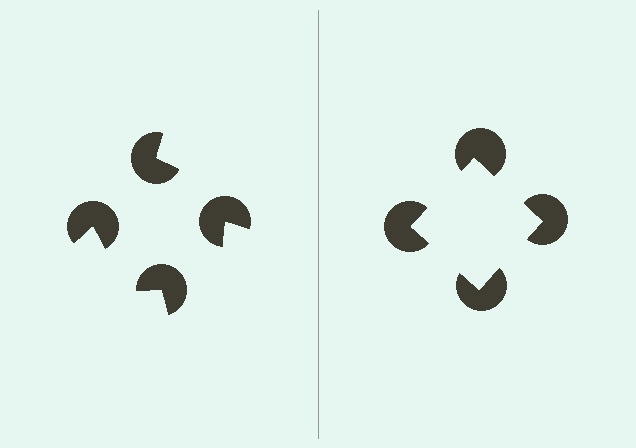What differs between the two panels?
The pac-man discs are positioned identically on both sides; only the wedge orientations differ. On the right they align to a square; on the left they are misaligned.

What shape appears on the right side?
An illusory square.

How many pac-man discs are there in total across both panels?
8 — 4 on each side.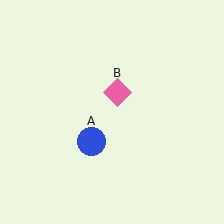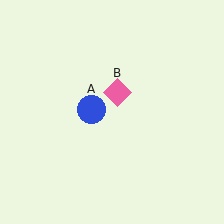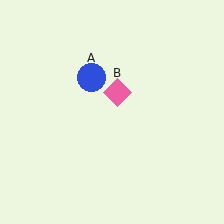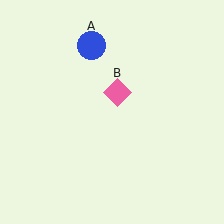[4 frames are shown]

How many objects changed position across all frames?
1 object changed position: blue circle (object A).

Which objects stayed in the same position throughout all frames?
Pink diamond (object B) remained stationary.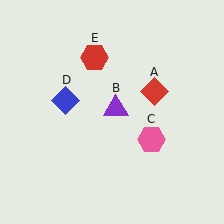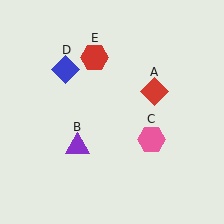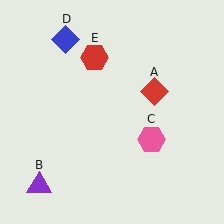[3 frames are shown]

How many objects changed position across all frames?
2 objects changed position: purple triangle (object B), blue diamond (object D).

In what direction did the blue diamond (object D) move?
The blue diamond (object D) moved up.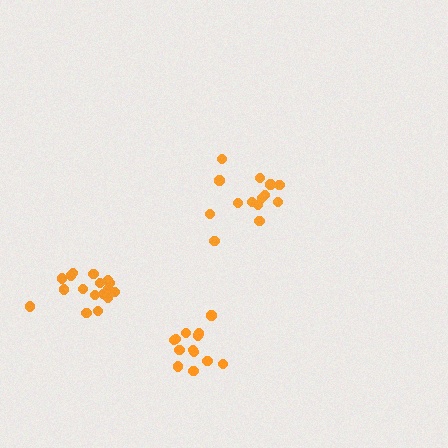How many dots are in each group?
Group 1: 17 dots, Group 2: 14 dots, Group 3: 13 dots (44 total).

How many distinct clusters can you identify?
There are 3 distinct clusters.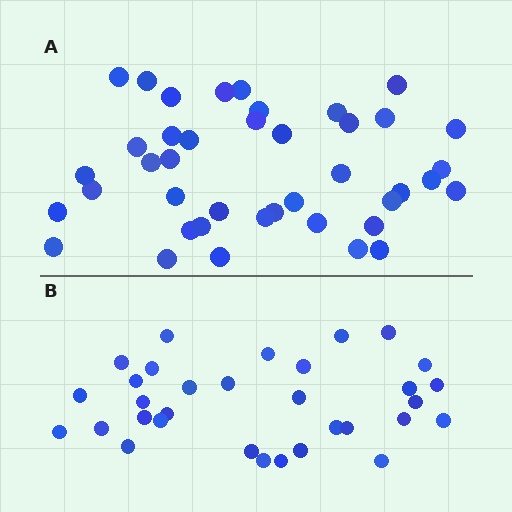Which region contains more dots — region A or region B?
Region A (the top region) has more dots.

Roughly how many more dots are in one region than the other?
Region A has roughly 8 or so more dots than region B.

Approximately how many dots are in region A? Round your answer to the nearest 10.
About 40 dots. (The exact count is 41, which rounds to 40.)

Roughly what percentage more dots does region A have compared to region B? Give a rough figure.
About 30% more.